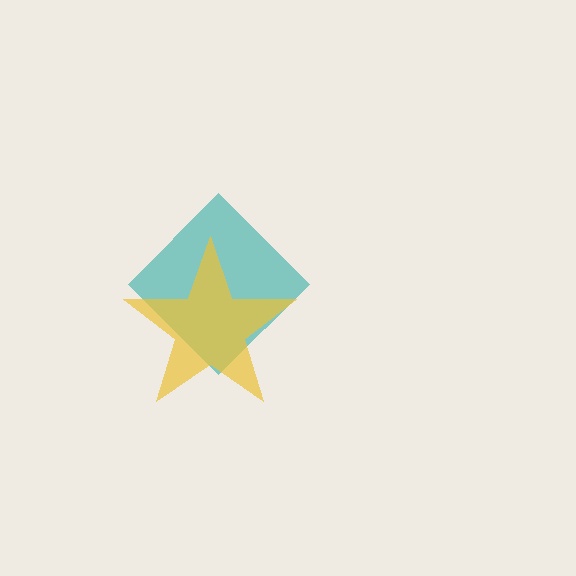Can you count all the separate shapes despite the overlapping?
Yes, there are 2 separate shapes.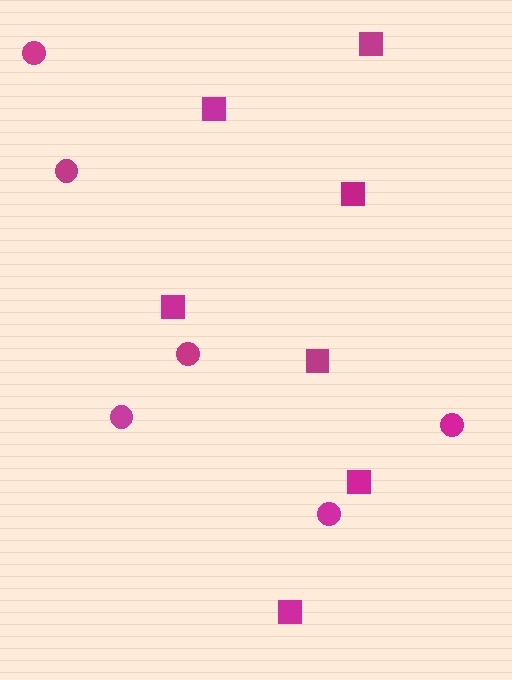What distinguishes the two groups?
There are 2 groups: one group of circles (6) and one group of squares (7).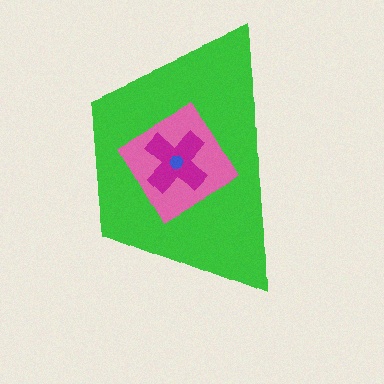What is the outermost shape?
The green trapezoid.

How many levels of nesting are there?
4.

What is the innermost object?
The blue hexagon.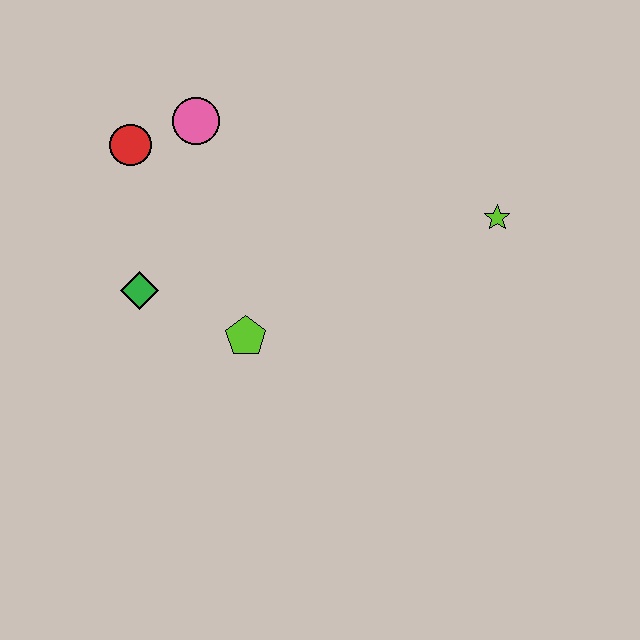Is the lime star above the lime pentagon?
Yes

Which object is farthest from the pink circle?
The lime star is farthest from the pink circle.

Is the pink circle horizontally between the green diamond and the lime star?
Yes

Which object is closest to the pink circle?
The red circle is closest to the pink circle.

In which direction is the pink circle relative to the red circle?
The pink circle is to the right of the red circle.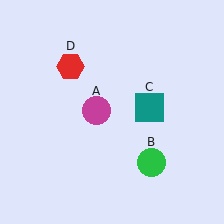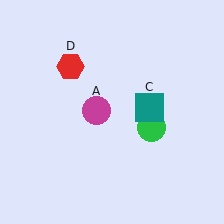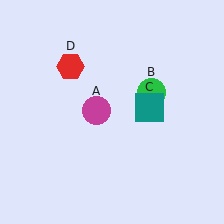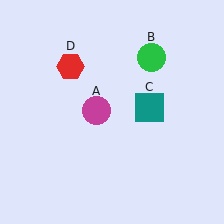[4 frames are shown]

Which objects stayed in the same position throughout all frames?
Magenta circle (object A) and teal square (object C) and red hexagon (object D) remained stationary.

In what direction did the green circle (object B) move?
The green circle (object B) moved up.